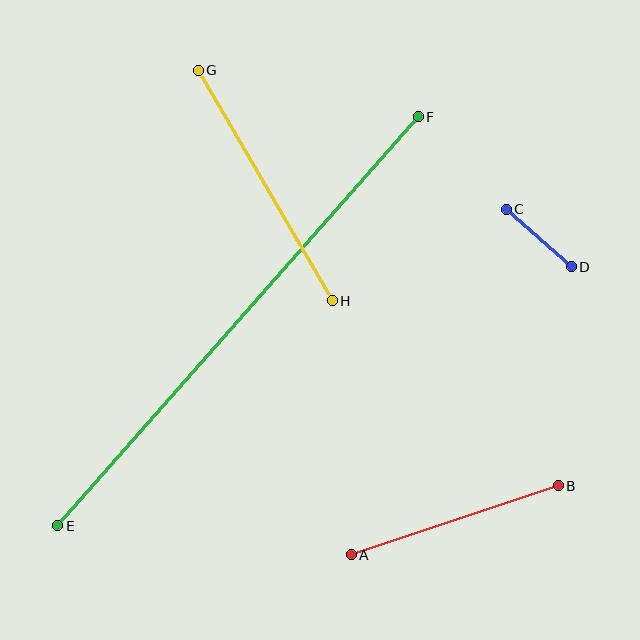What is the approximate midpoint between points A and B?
The midpoint is at approximately (455, 520) pixels.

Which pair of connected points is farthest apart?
Points E and F are farthest apart.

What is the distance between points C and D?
The distance is approximately 87 pixels.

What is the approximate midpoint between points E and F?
The midpoint is at approximately (238, 321) pixels.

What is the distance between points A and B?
The distance is approximately 218 pixels.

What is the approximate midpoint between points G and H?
The midpoint is at approximately (265, 185) pixels.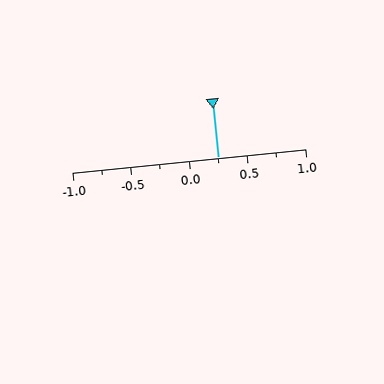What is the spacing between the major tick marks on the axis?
The major ticks are spaced 0.5 apart.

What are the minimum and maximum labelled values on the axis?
The axis runs from -1.0 to 1.0.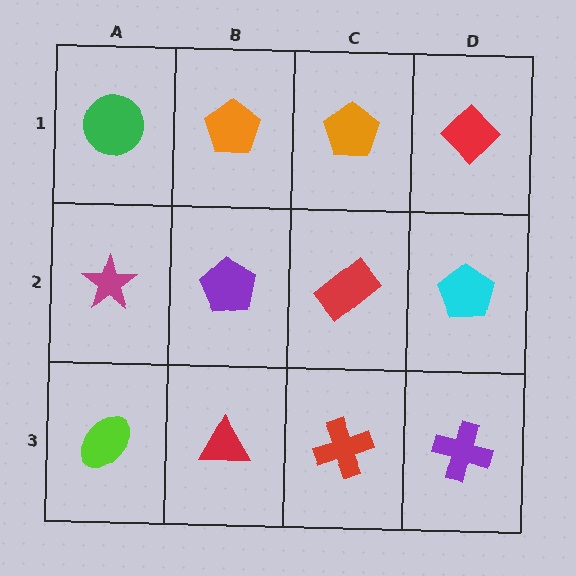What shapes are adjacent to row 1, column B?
A purple pentagon (row 2, column B), a green circle (row 1, column A), an orange pentagon (row 1, column C).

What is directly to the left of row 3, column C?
A red triangle.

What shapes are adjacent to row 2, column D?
A red diamond (row 1, column D), a purple cross (row 3, column D), a red rectangle (row 2, column C).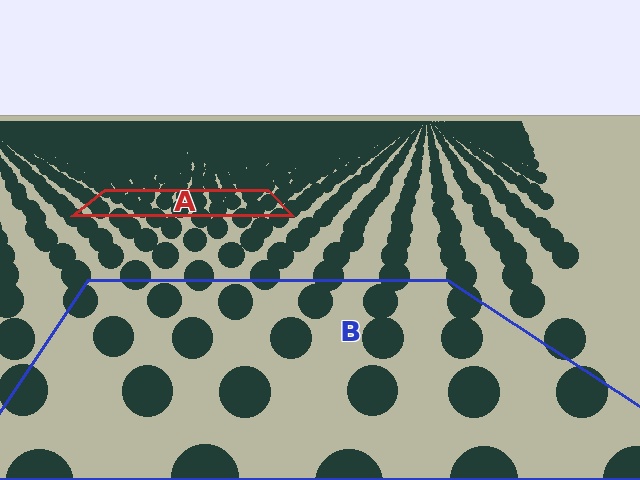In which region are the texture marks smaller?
The texture marks are smaller in region A, because it is farther away.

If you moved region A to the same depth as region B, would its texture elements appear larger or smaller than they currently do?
They would appear larger. At a closer depth, the same texture elements are projected at a bigger on-screen size.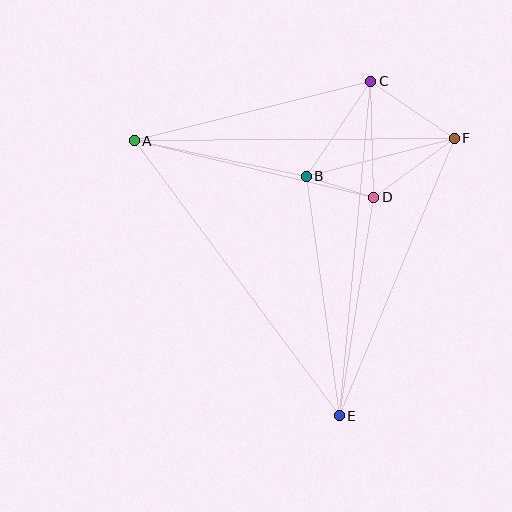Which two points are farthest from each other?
Points A and E are farthest from each other.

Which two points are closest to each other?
Points B and D are closest to each other.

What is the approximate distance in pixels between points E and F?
The distance between E and F is approximately 301 pixels.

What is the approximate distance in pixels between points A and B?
The distance between A and B is approximately 176 pixels.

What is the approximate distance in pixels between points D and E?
The distance between D and E is approximately 222 pixels.